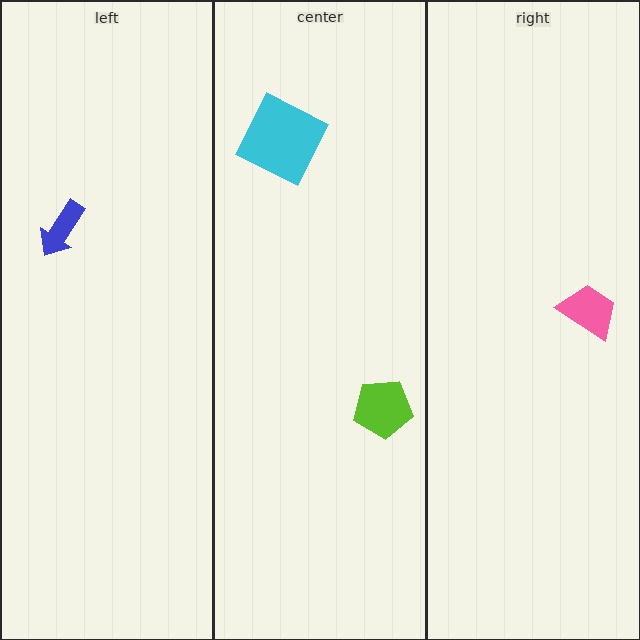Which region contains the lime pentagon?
The center region.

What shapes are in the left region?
The blue arrow.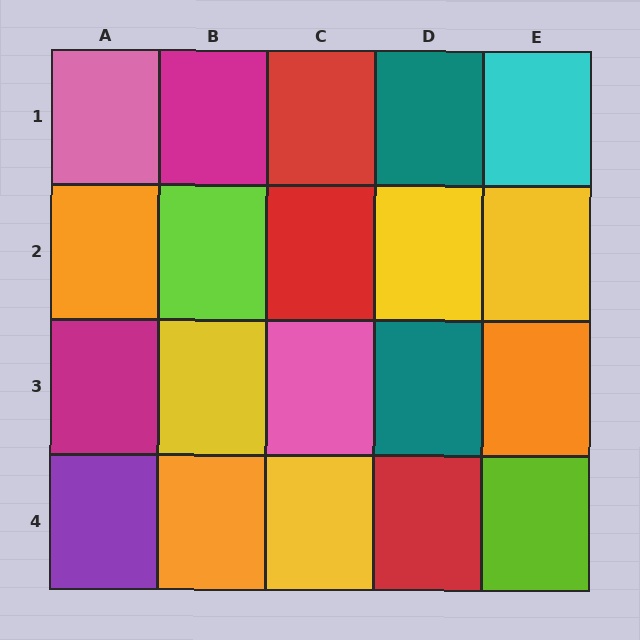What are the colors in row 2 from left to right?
Orange, lime, red, yellow, yellow.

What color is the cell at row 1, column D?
Teal.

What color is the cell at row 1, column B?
Magenta.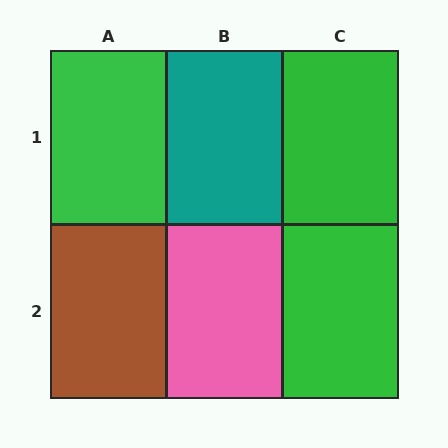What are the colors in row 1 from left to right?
Green, teal, green.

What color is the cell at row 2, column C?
Green.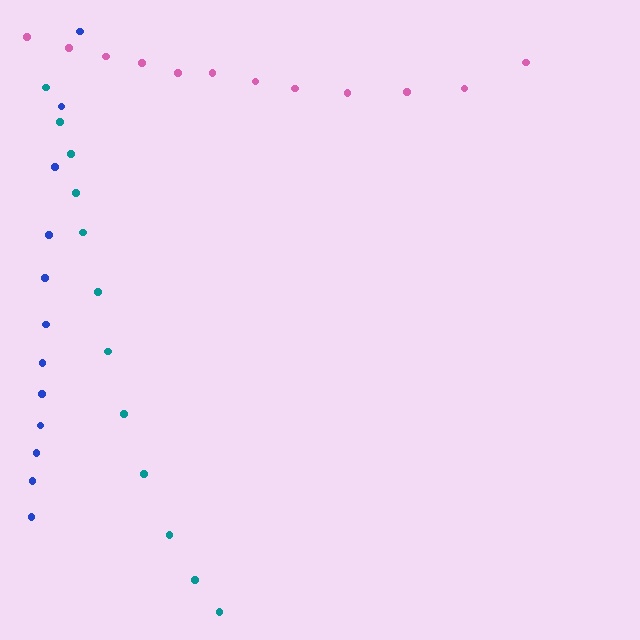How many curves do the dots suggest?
There are 3 distinct paths.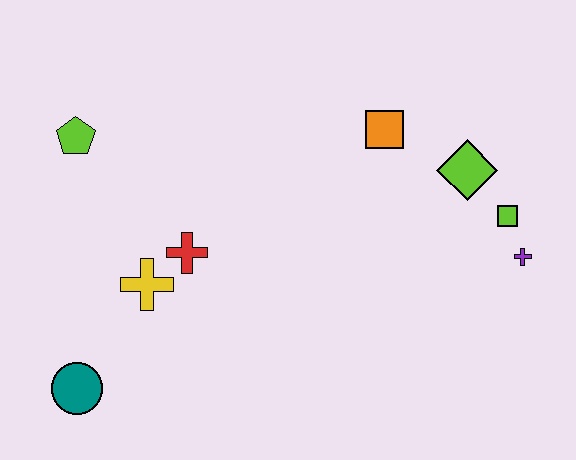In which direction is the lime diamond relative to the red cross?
The lime diamond is to the right of the red cross.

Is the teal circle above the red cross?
No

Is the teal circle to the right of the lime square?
No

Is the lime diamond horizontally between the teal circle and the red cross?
No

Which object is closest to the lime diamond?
The lime square is closest to the lime diamond.